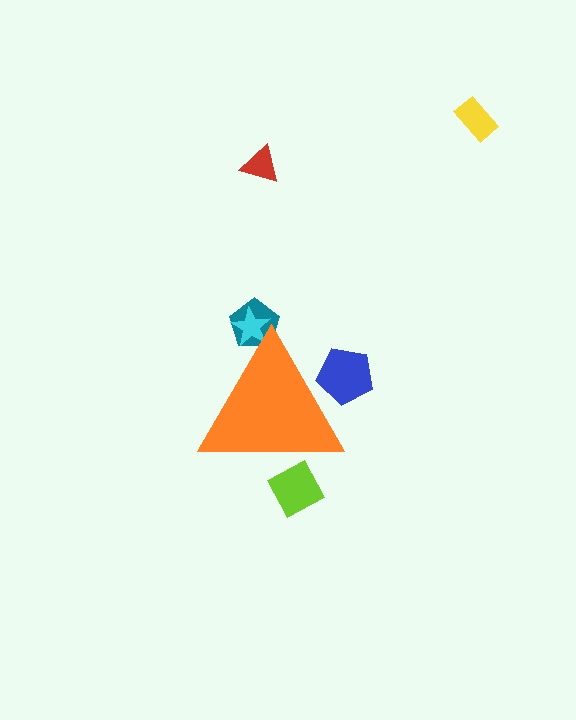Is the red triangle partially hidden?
No, the red triangle is fully visible.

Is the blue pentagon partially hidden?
Yes, the blue pentagon is partially hidden behind the orange triangle.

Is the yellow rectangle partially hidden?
No, the yellow rectangle is fully visible.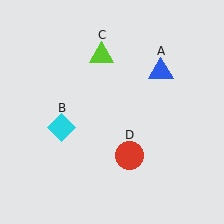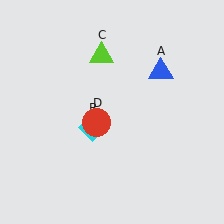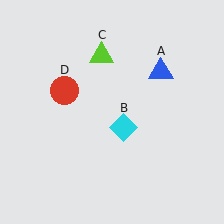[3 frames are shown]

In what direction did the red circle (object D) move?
The red circle (object D) moved up and to the left.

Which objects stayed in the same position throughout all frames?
Blue triangle (object A) and lime triangle (object C) remained stationary.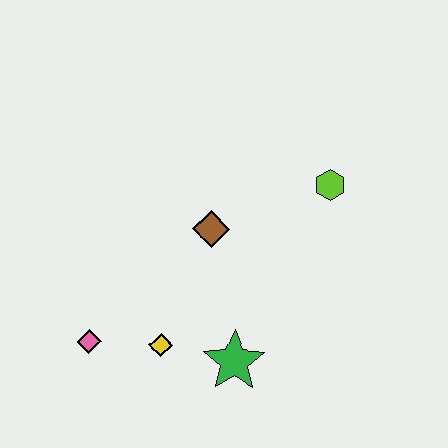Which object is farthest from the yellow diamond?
The lime hexagon is farthest from the yellow diamond.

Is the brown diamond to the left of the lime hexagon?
Yes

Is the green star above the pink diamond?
No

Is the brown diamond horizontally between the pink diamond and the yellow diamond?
No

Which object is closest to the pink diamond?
The yellow diamond is closest to the pink diamond.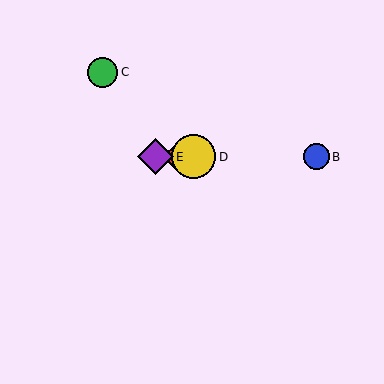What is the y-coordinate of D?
Object D is at y≈157.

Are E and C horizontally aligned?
No, E is at y≈157 and C is at y≈72.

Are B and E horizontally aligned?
Yes, both are at y≈157.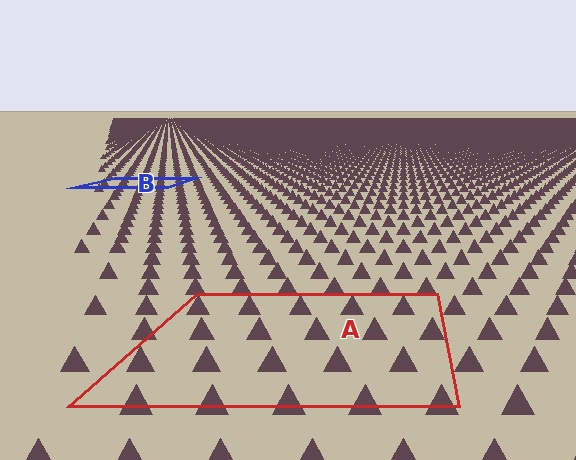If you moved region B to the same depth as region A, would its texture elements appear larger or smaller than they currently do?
They would appear larger. At a closer depth, the same texture elements are projected at a bigger on-screen size.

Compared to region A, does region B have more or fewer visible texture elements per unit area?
Region B has more texture elements per unit area — they are packed more densely because it is farther away.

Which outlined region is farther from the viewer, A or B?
Region B is farther from the viewer — the texture elements inside it appear smaller and more densely packed.